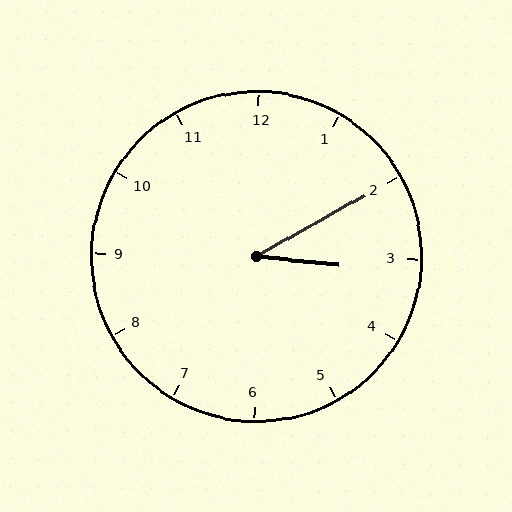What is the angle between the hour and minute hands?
Approximately 35 degrees.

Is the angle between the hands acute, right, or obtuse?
It is acute.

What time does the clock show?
3:10.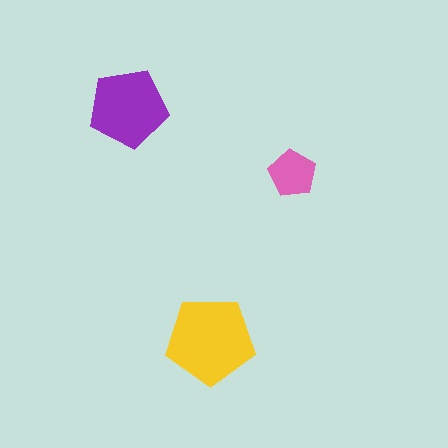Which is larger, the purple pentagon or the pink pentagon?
The purple one.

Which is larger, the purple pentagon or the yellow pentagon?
The yellow one.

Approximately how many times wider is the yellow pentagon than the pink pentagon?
About 2 times wider.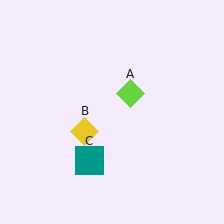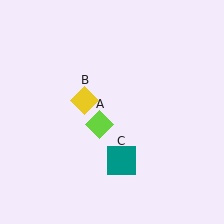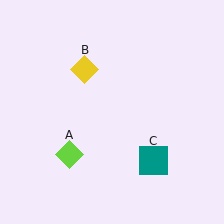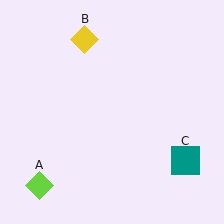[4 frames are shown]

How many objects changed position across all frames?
3 objects changed position: lime diamond (object A), yellow diamond (object B), teal square (object C).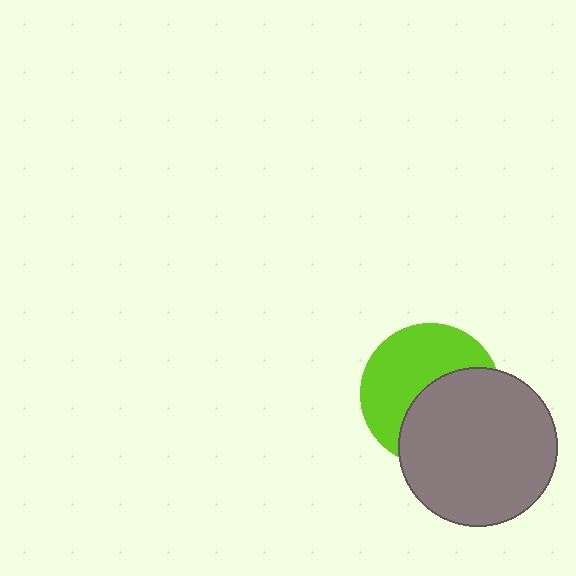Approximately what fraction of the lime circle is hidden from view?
Roughly 48% of the lime circle is hidden behind the gray circle.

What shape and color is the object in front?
The object in front is a gray circle.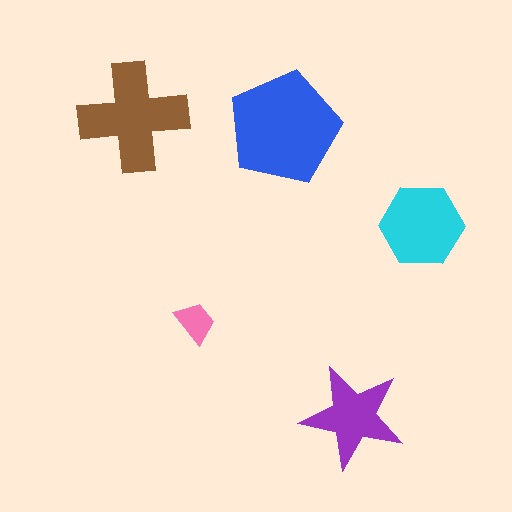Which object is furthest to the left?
The brown cross is leftmost.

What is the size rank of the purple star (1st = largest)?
4th.